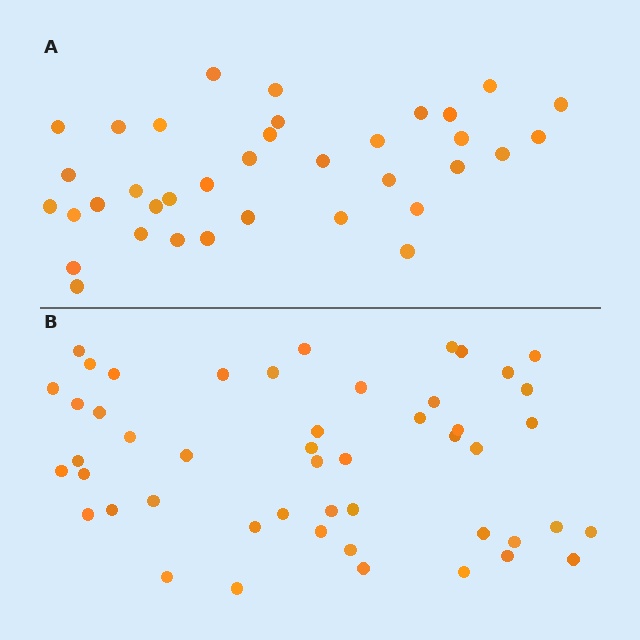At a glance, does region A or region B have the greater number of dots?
Region B (the bottom region) has more dots.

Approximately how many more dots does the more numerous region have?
Region B has approximately 15 more dots than region A.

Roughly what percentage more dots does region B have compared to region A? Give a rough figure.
About 35% more.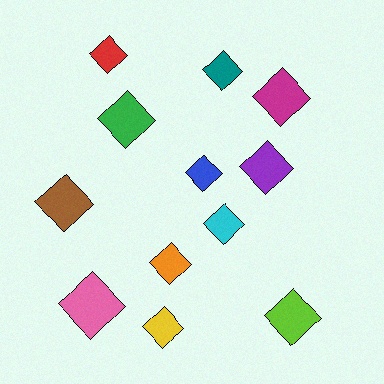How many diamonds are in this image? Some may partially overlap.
There are 12 diamonds.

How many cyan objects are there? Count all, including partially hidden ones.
There is 1 cyan object.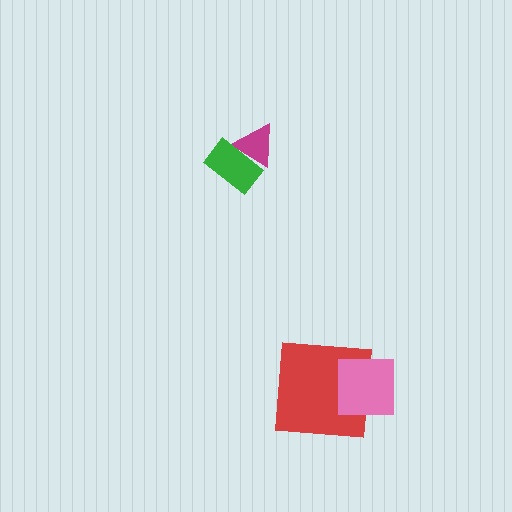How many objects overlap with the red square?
1 object overlaps with the red square.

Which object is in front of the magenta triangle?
The green rectangle is in front of the magenta triangle.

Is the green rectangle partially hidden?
No, no other shape covers it.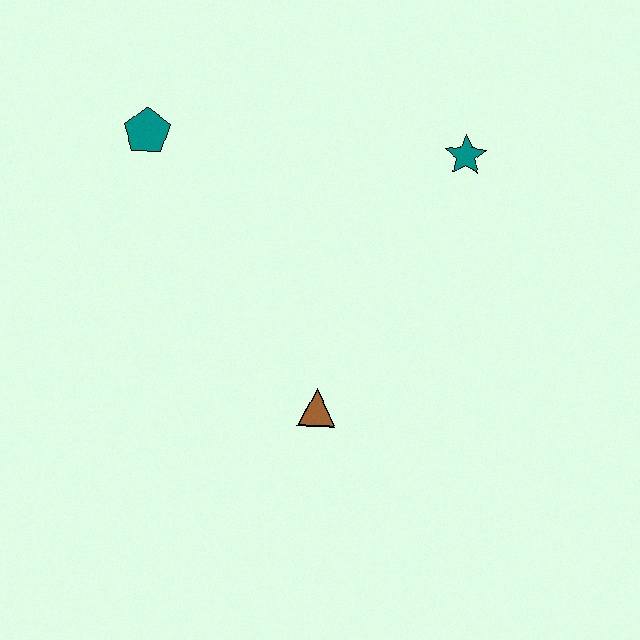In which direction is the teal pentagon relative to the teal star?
The teal pentagon is to the left of the teal star.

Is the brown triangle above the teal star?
No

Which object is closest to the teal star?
The brown triangle is closest to the teal star.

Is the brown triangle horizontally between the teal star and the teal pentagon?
Yes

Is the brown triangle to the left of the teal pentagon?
No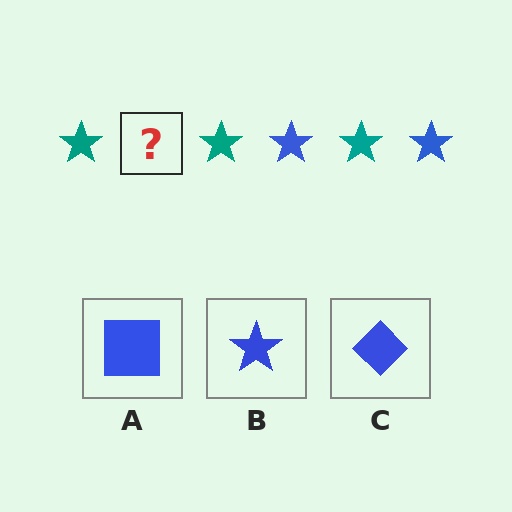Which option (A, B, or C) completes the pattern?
B.